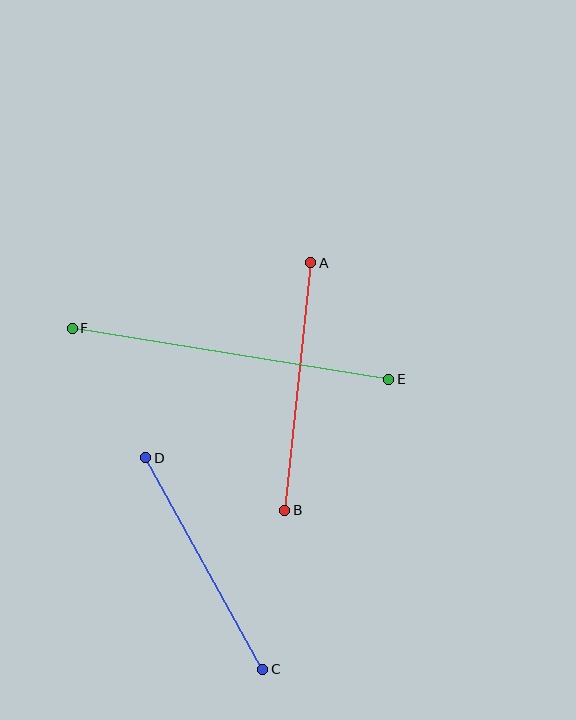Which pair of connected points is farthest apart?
Points E and F are farthest apart.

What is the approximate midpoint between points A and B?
The midpoint is at approximately (298, 387) pixels.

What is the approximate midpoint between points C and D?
The midpoint is at approximately (204, 564) pixels.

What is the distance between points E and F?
The distance is approximately 321 pixels.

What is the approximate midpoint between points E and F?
The midpoint is at approximately (230, 354) pixels.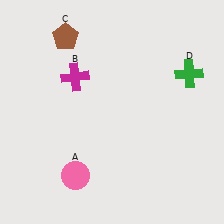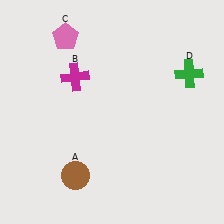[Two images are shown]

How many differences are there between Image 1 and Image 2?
There are 2 differences between the two images.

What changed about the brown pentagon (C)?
In Image 1, C is brown. In Image 2, it changed to pink.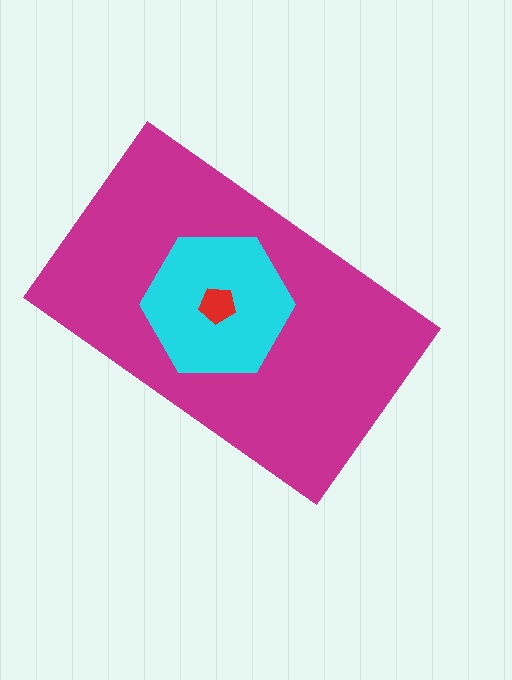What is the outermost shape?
The magenta rectangle.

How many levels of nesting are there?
3.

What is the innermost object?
The red pentagon.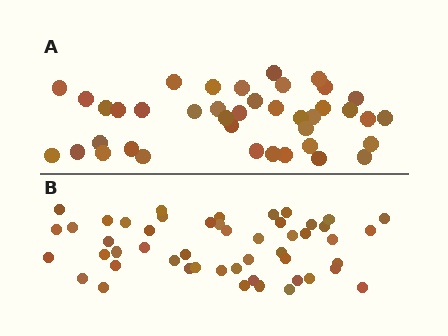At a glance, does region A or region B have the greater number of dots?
Region B (the bottom region) has more dots.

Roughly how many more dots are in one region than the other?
Region B has roughly 10 or so more dots than region A.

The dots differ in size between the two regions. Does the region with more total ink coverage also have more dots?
No. Region A has more total ink coverage because its dots are larger, but region B actually contains more individual dots. Total area can be misleading — the number of items is what matters here.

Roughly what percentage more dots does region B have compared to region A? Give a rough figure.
About 25% more.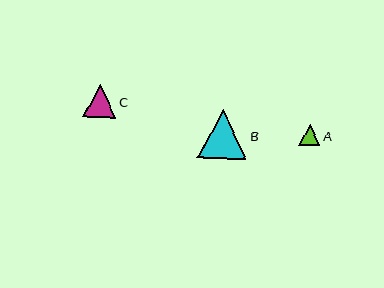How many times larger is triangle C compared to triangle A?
Triangle C is approximately 1.5 times the size of triangle A.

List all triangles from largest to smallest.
From largest to smallest: B, C, A.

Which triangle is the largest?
Triangle B is the largest with a size of approximately 50 pixels.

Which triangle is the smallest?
Triangle A is the smallest with a size of approximately 22 pixels.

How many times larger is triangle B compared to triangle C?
Triangle B is approximately 1.5 times the size of triangle C.